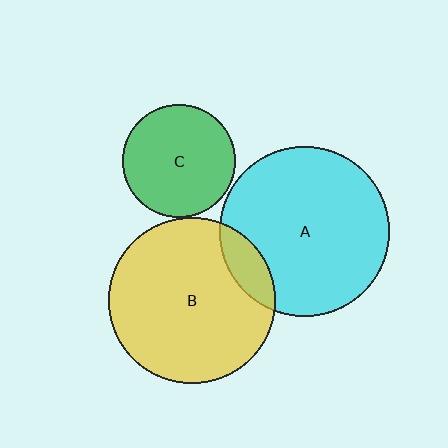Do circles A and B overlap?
Yes.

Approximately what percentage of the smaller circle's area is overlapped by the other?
Approximately 10%.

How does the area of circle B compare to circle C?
Approximately 2.2 times.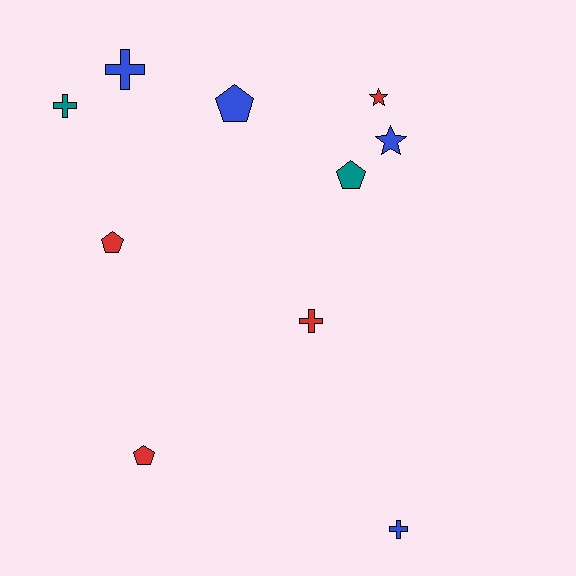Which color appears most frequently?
Red, with 4 objects.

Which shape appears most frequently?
Cross, with 4 objects.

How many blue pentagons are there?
There is 1 blue pentagon.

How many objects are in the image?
There are 10 objects.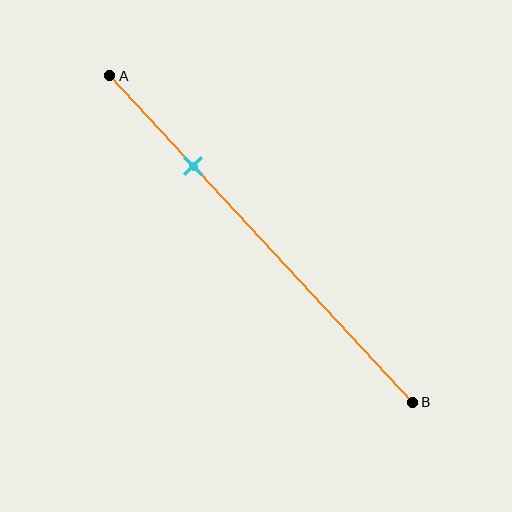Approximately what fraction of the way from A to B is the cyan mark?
The cyan mark is approximately 30% of the way from A to B.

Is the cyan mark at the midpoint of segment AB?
No, the mark is at about 30% from A, not at the 50% midpoint.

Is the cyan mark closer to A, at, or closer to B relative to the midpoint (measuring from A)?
The cyan mark is closer to point A than the midpoint of segment AB.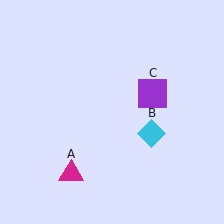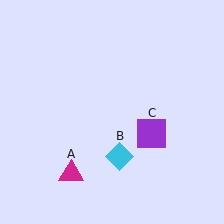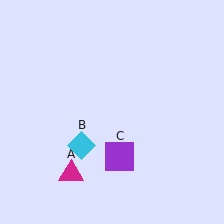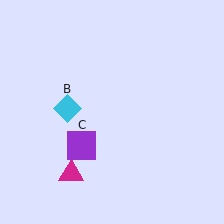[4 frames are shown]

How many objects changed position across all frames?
2 objects changed position: cyan diamond (object B), purple square (object C).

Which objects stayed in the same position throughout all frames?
Magenta triangle (object A) remained stationary.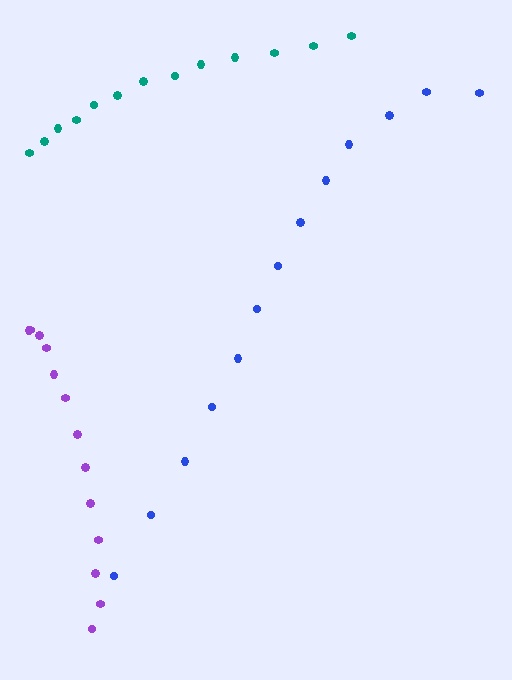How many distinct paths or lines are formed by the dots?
There are 3 distinct paths.